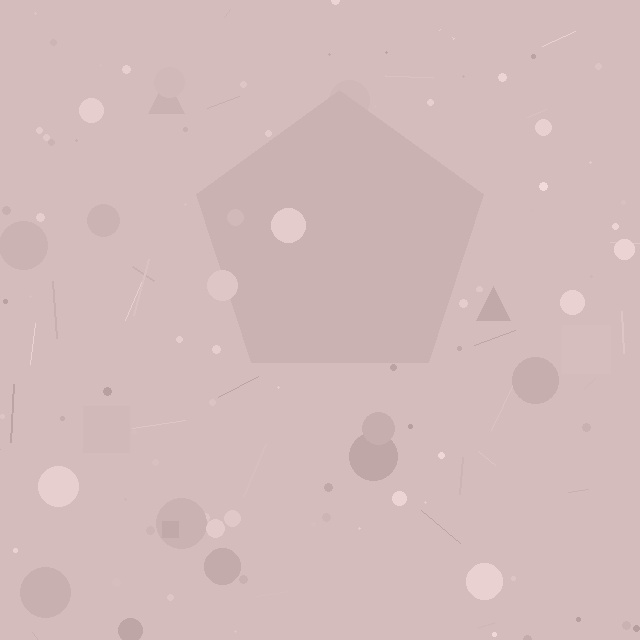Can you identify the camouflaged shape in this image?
The camouflaged shape is a pentagon.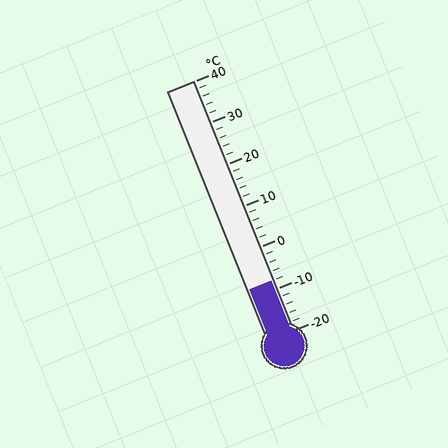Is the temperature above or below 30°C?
The temperature is below 30°C.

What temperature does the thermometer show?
The thermometer shows approximately -8°C.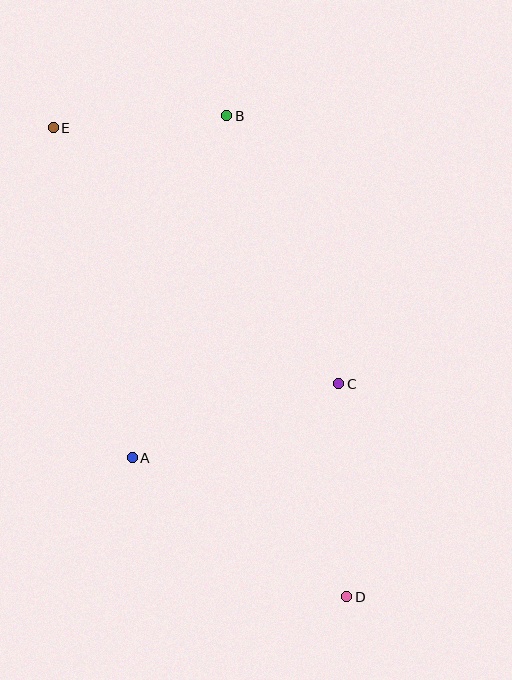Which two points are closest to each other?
Points B and E are closest to each other.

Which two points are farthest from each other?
Points D and E are farthest from each other.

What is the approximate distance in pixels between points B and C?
The distance between B and C is approximately 290 pixels.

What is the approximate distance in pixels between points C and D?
The distance between C and D is approximately 213 pixels.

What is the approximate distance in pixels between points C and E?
The distance between C and E is approximately 383 pixels.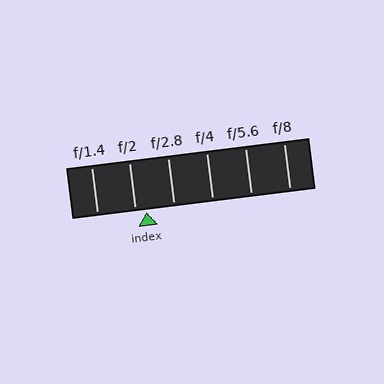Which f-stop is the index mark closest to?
The index mark is closest to f/2.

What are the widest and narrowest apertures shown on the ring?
The widest aperture shown is f/1.4 and the narrowest is f/8.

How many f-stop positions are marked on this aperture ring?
There are 6 f-stop positions marked.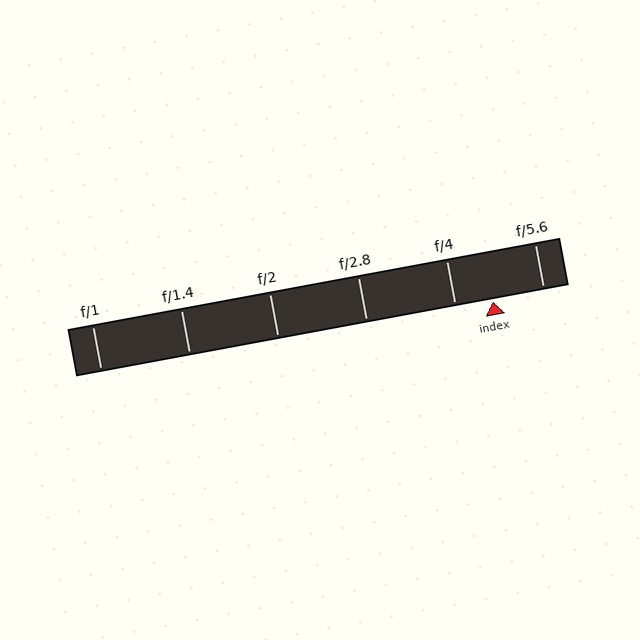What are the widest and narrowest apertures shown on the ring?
The widest aperture shown is f/1 and the narrowest is f/5.6.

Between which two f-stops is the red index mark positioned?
The index mark is between f/4 and f/5.6.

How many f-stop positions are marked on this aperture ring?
There are 6 f-stop positions marked.